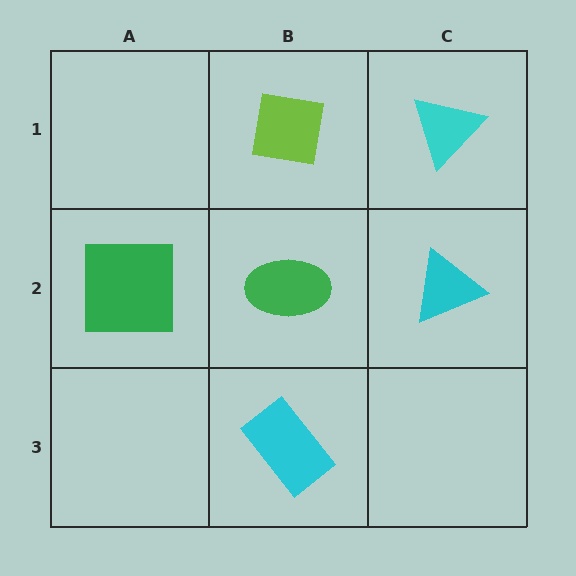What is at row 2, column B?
A green ellipse.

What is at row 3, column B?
A cyan rectangle.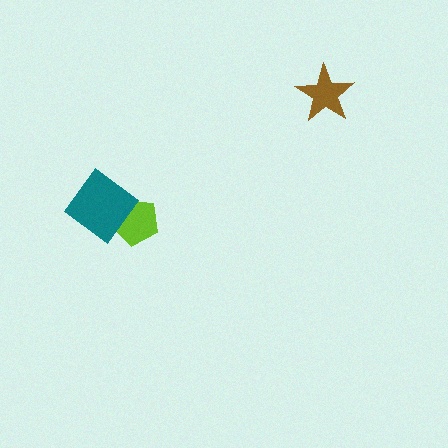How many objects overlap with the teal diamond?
1 object overlaps with the teal diamond.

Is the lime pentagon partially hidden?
Yes, it is partially covered by another shape.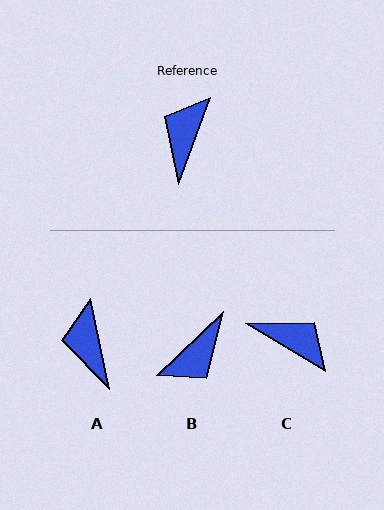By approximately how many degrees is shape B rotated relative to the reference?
Approximately 154 degrees counter-clockwise.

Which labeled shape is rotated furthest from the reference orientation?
B, about 154 degrees away.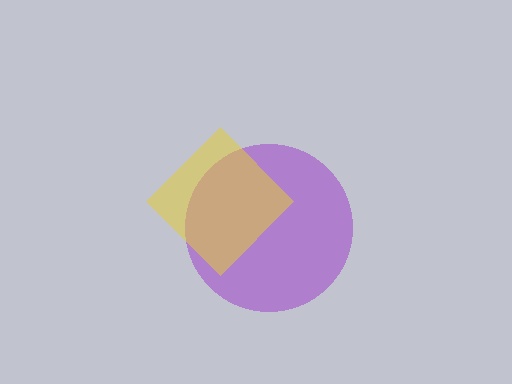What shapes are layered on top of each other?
The layered shapes are: a purple circle, a yellow diamond.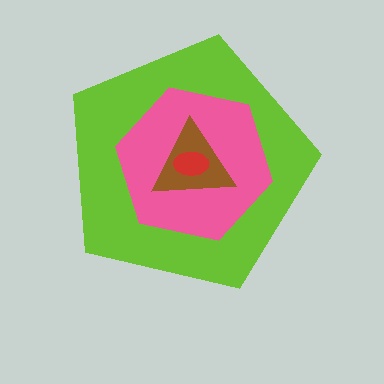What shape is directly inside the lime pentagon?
The pink hexagon.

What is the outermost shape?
The lime pentagon.